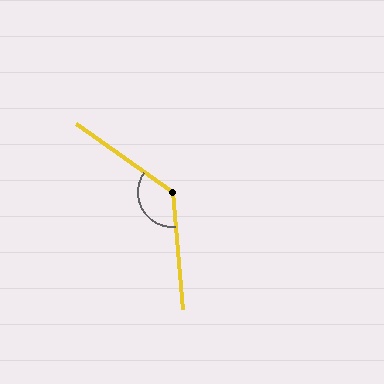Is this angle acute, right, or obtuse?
It is obtuse.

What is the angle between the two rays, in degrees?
Approximately 130 degrees.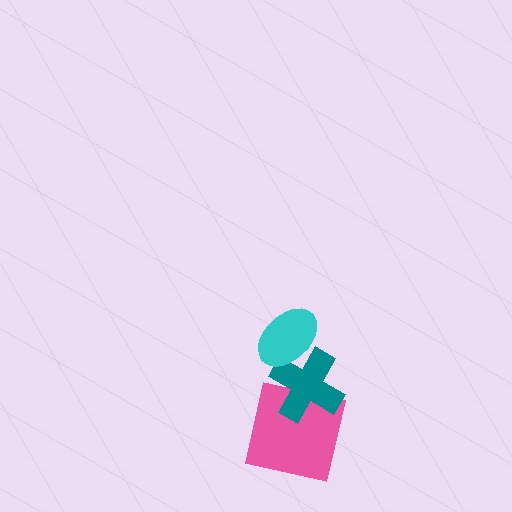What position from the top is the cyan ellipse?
The cyan ellipse is 1st from the top.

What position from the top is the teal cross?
The teal cross is 2nd from the top.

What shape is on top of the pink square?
The teal cross is on top of the pink square.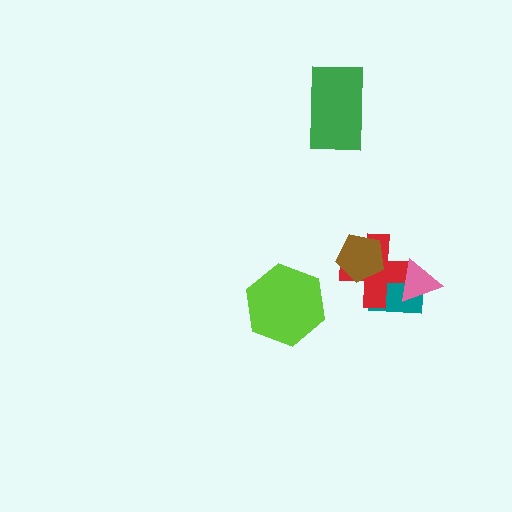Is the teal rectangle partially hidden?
Yes, it is partially covered by another shape.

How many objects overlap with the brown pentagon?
1 object overlaps with the brown pentagon.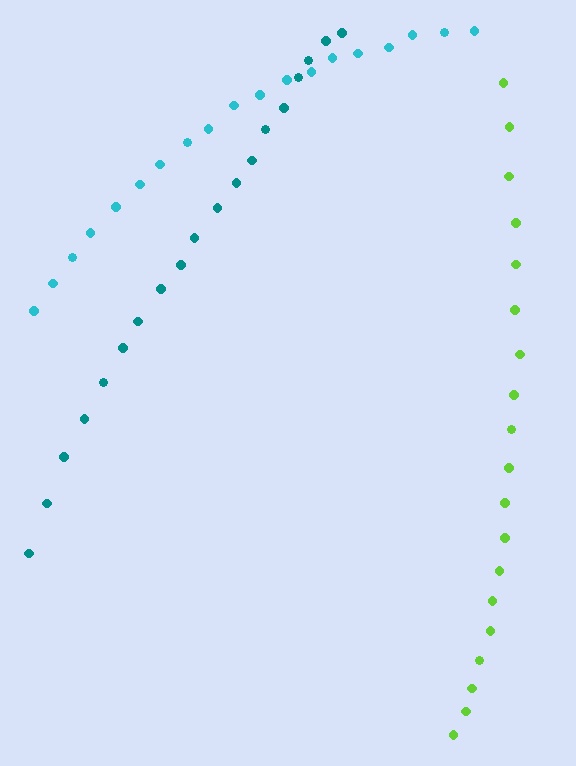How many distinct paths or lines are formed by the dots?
There are 3 distinct paths.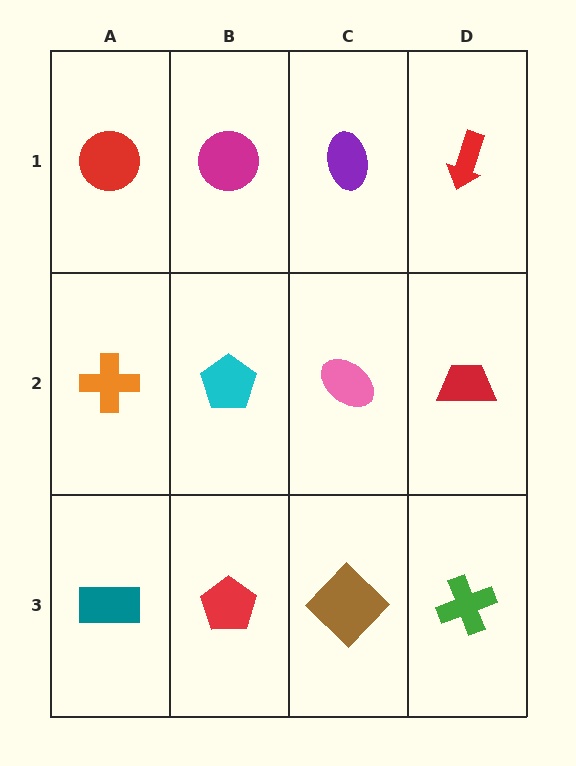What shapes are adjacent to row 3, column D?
A red trapezoid (row 2, column D), a brown diamond (row 3, column C).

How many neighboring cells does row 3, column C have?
3.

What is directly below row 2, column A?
A teal rectangle.